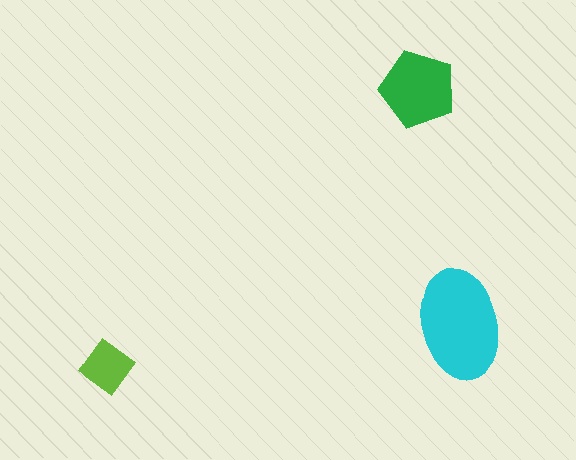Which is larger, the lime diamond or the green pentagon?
The green pentagon.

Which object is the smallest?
The lime diamond.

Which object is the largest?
The cyan ellipse.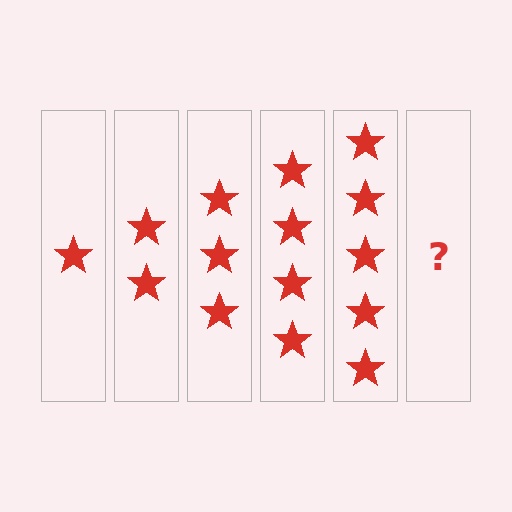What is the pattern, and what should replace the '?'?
The pattern is that each step adds one more star. The '?' should be 6 stars.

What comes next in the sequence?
The next element should be 6 stars.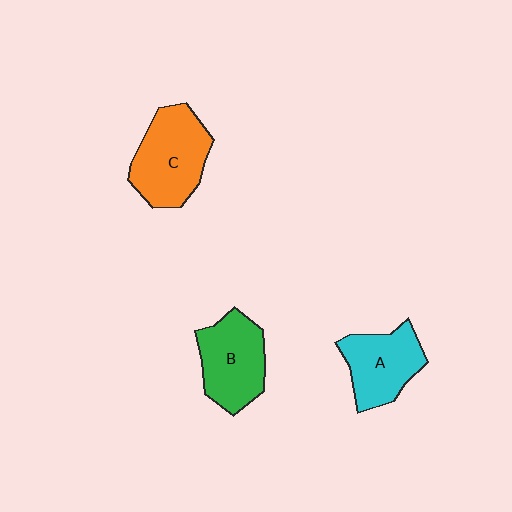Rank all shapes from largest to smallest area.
From largest to smallest: C (orange), B (green), A (cyan).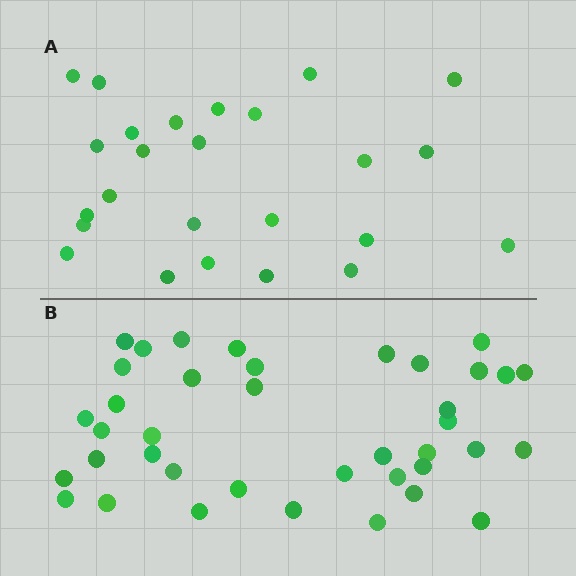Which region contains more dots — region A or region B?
Region B (the bottom region) has more dots.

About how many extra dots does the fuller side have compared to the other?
Region B has approximately 15 more dots than region A.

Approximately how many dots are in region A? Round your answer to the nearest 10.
About 20 dots. (The exact count is 25, which rounds to 20.)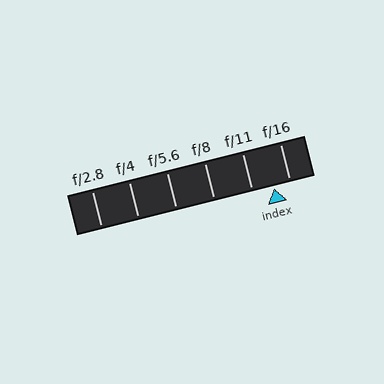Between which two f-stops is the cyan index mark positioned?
The index mark is between f/11 and f/16.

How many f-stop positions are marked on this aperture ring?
There are 6 f-stop positions marked.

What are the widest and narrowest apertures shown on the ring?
The widest aperture shown is f/2.8 and the narrowest is f/16.